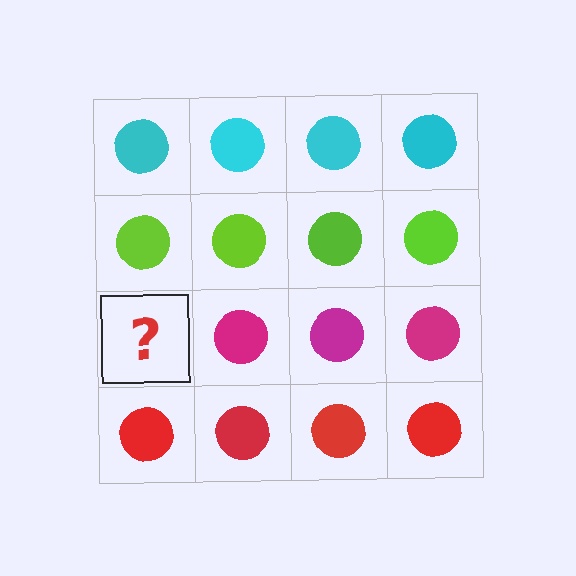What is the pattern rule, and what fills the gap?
The rule is that each row has a consistent color. The gap should be filled with a magenta circle.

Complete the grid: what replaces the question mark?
The question mark should be replaced with a magenta circle.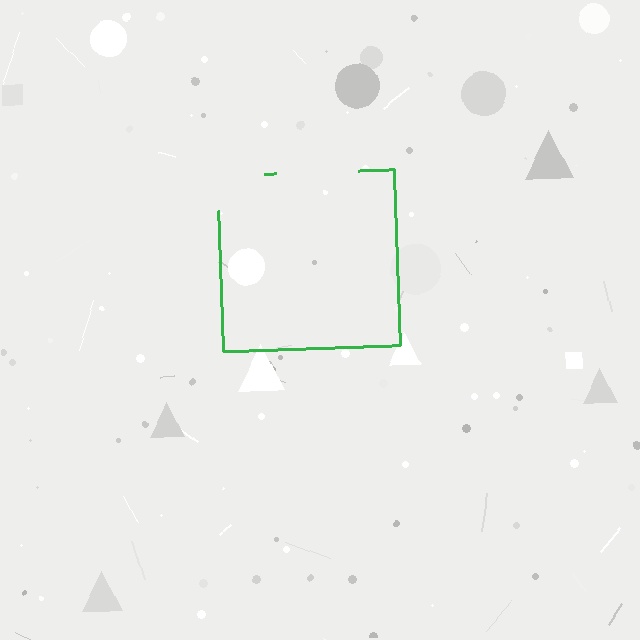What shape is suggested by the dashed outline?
The dashed outline suggests a square.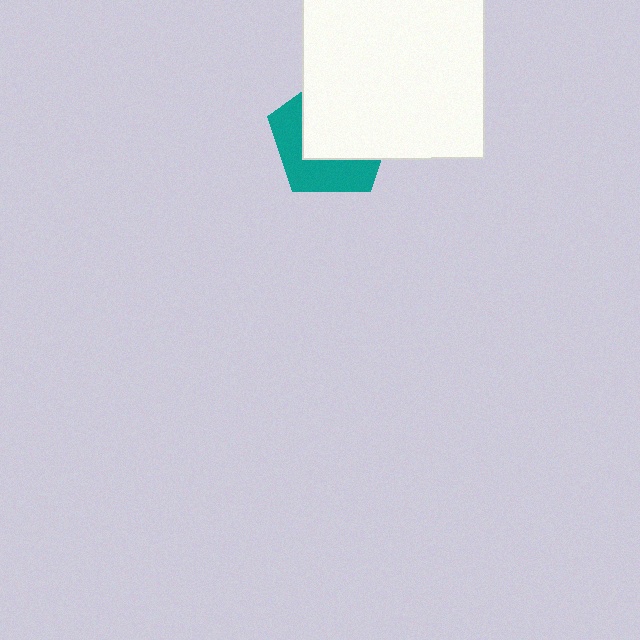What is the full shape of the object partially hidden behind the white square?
The partially hidden object is a teal pentagon.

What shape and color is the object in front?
The object in front is a white square.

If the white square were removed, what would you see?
You would see the complete teal pentagon.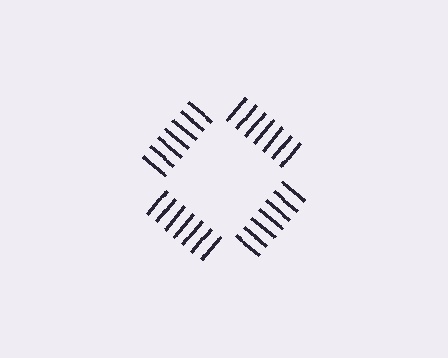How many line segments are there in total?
28 — 7 along each of the 4 edges.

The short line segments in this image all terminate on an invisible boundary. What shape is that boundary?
An illusory square — the line segments terminate on its edges but no continuous stroke is drawn.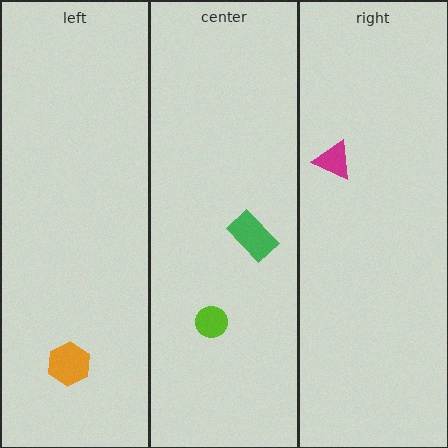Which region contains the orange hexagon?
The left region.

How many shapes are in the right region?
1.